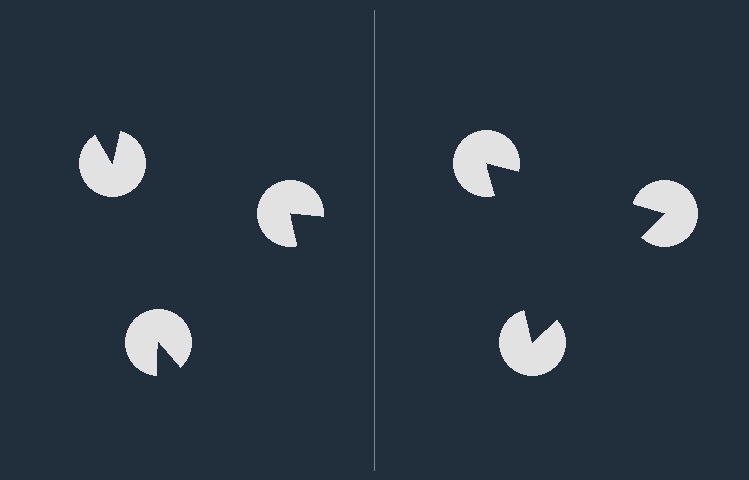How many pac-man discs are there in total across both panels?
6 — 3 on each side.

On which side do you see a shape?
An illusory triangle appears on the right side. On the left side the wedge cuts are rotated, so no coherent shape forms.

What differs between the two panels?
The pac-man discs are positioned identically on both sides; only the wedge orientations differ. On the right they align to a triangle; on the left they are misaligned.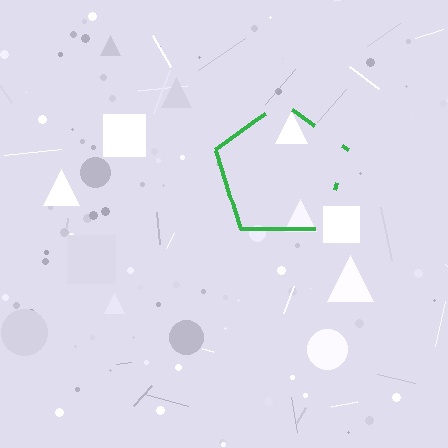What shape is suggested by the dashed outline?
The dashed outline suggests a pentagon.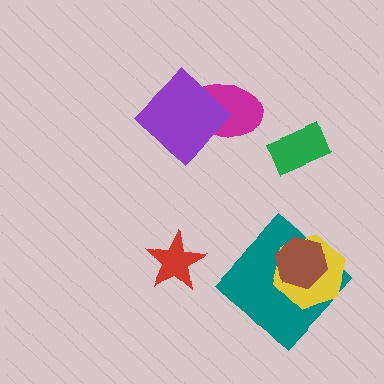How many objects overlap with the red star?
0 objects overlap with the red star.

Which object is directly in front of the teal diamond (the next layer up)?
The yellow hexagon is directly in front of the teal diamond.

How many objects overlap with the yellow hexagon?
2 objects overlap with the yellow hexagon.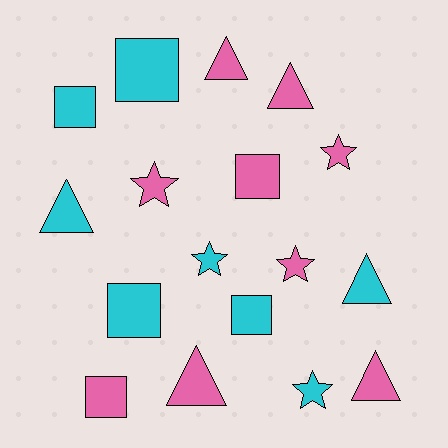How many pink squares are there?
There are 2 pink squares.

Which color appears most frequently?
Pink, with 9 objects.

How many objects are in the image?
There are 17 objects.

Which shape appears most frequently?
Triangle, with 6 objects.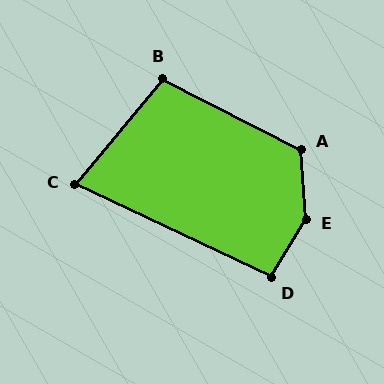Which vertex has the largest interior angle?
E, at approximately 146 degrees.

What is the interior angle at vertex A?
Approximately 121 degrees (obtuse).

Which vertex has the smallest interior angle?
C, at approximately 76 degrees.